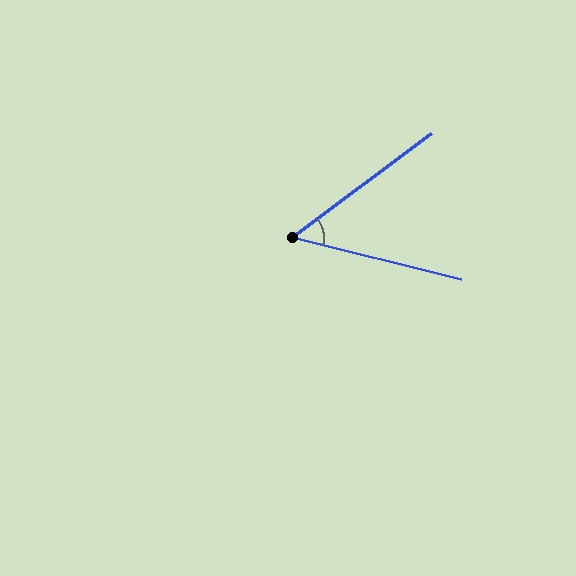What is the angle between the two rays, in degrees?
Approximately 51 degrees.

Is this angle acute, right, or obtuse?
It is acute.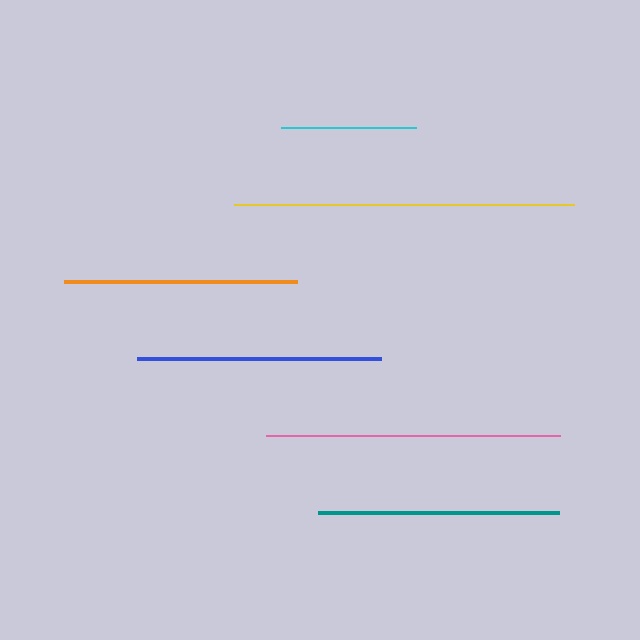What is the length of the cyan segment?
The cyan segment is approximately 134 pixels long.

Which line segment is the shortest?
The cyan line is the shortest at approximately 134 pixels.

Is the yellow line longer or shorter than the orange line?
The yellow line is longer than the orange line.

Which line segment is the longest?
The yellow line is the longest at approximately 341 pixels.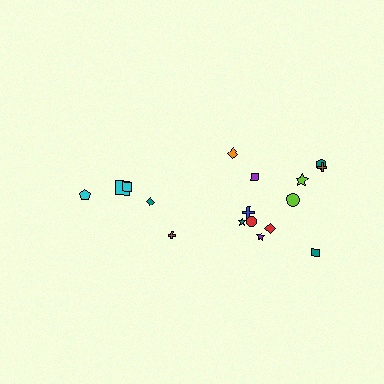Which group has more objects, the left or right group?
The right group.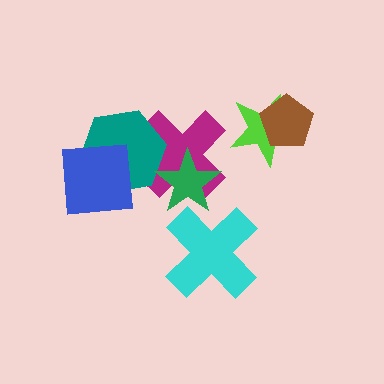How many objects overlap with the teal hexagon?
2 objects overlap with the teal hexagon.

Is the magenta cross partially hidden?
Yes, it is partially covered by another shape.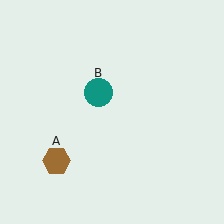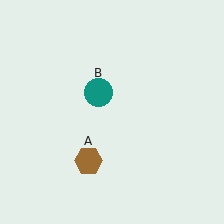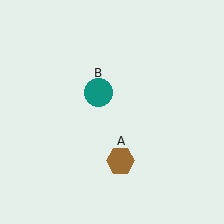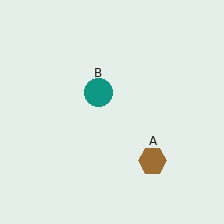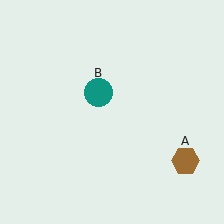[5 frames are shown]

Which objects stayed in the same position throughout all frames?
Teal circle (object B) remained stationary.